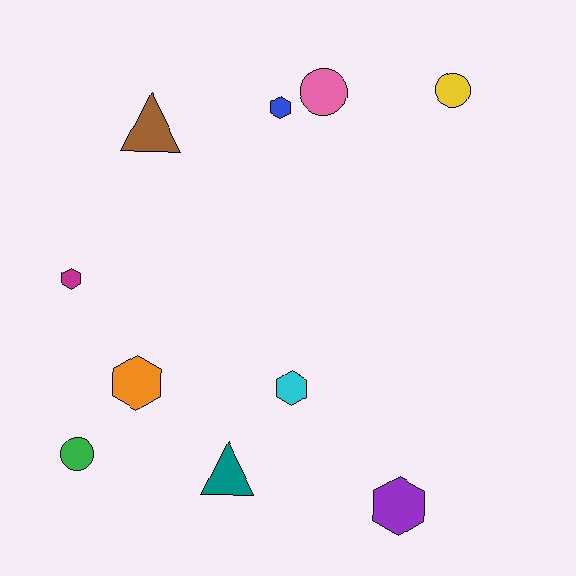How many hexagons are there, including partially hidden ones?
There are 5 hexagons.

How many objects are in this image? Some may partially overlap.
There are 10 objects.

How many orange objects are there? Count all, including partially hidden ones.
There is 1 orange object.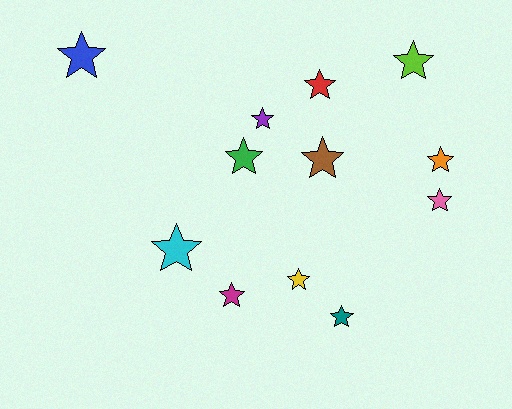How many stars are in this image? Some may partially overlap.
There are 12 stars.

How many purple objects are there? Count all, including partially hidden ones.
There is 1 purple object.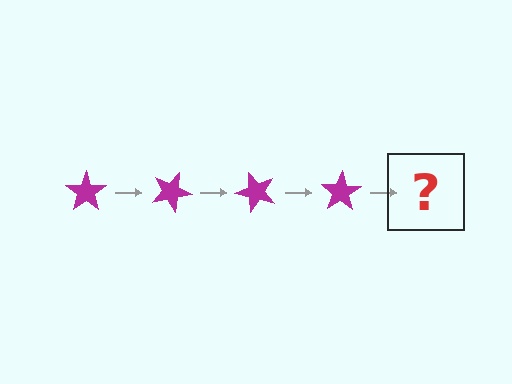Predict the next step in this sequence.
The next step is a magenta star rotated 100 degrees.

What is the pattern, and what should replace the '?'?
The pattern is that the star rotates 25 degrees each step. The '?' should be a magenta star rotated 100 degrees.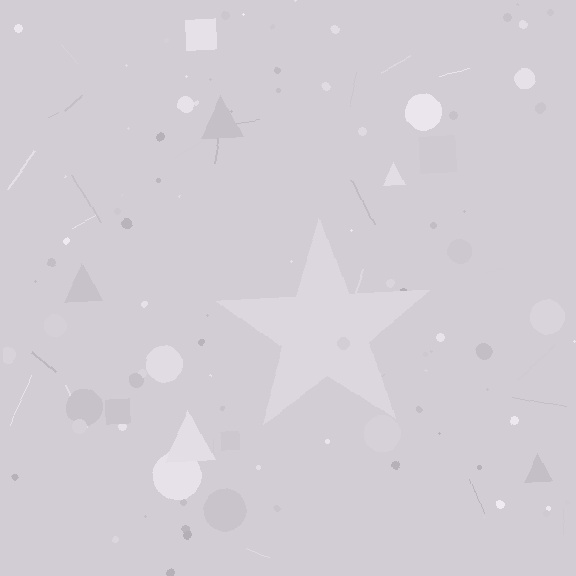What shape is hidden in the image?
A star is hidden in the image.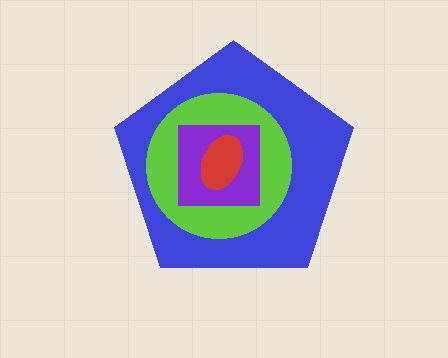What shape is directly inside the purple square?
The red ellipse.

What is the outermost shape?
The blue pentagon.